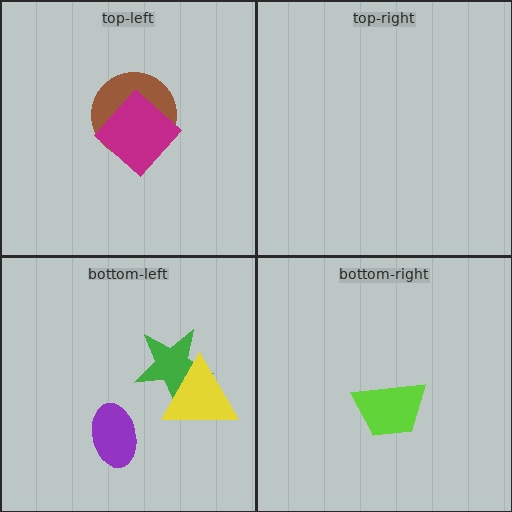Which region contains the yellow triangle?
The bottom-left region.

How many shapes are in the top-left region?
2.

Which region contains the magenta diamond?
The top-left region.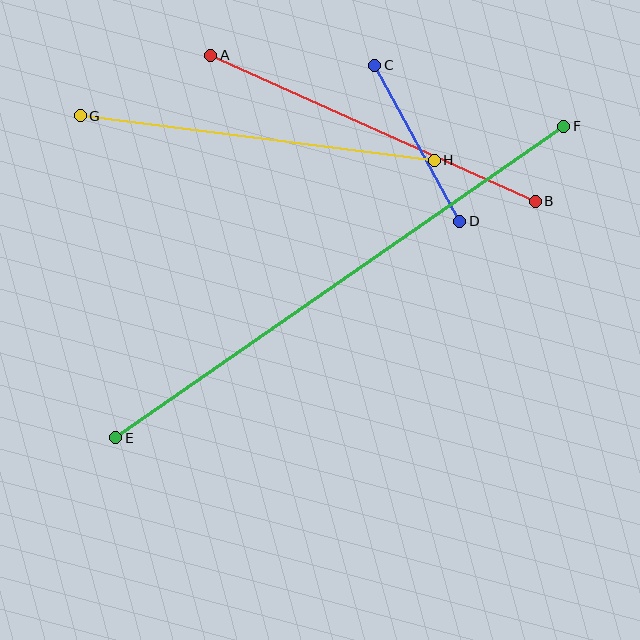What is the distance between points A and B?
The distance is approximately 356 pixels.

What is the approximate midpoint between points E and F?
The midpoint is at approximately (340, 282) pixels.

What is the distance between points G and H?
The distance is approximately 357 pixels.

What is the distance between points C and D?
The distance is approximately 178 pixels.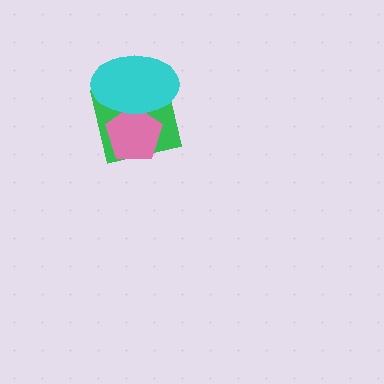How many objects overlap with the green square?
2 objects overlap with the green square.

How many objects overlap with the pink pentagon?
2 objects overlap with the pink pentagon.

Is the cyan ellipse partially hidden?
No, no other shape covers it.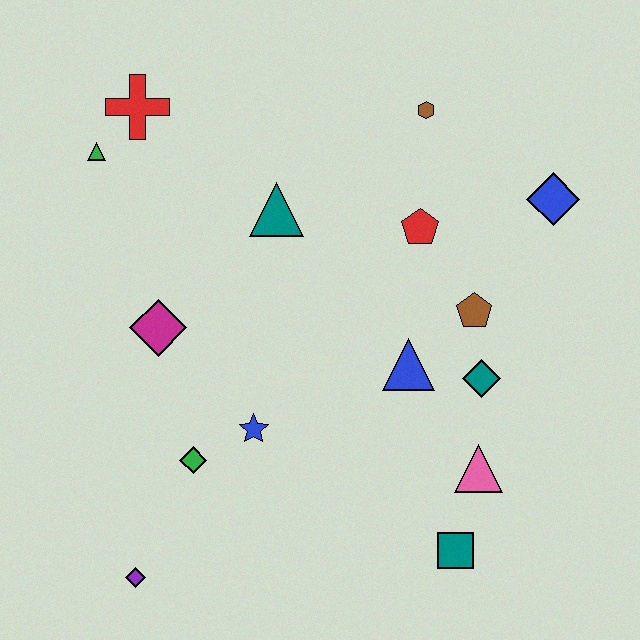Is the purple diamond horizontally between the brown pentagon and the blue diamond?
No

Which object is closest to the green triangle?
The red cross is closest to the green triangle.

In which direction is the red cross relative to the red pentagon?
The red cross is to the left of the red pentagon.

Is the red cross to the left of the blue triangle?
Yes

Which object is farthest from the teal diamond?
The green triangle is farthest from the teal diamond.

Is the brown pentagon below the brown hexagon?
Yes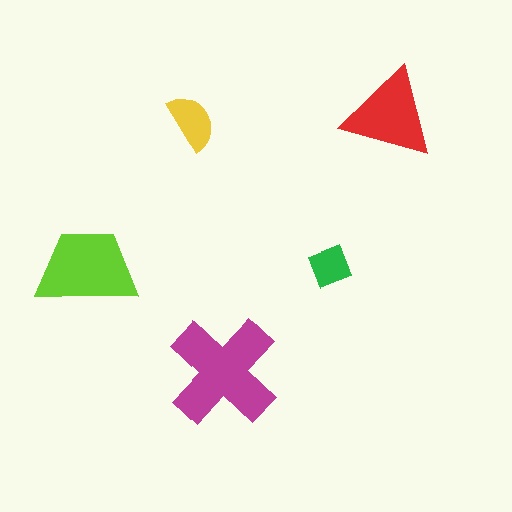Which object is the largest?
The magenta cross.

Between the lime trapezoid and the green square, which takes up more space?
The lime trapezoid.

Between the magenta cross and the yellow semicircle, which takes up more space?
The magenta cross.